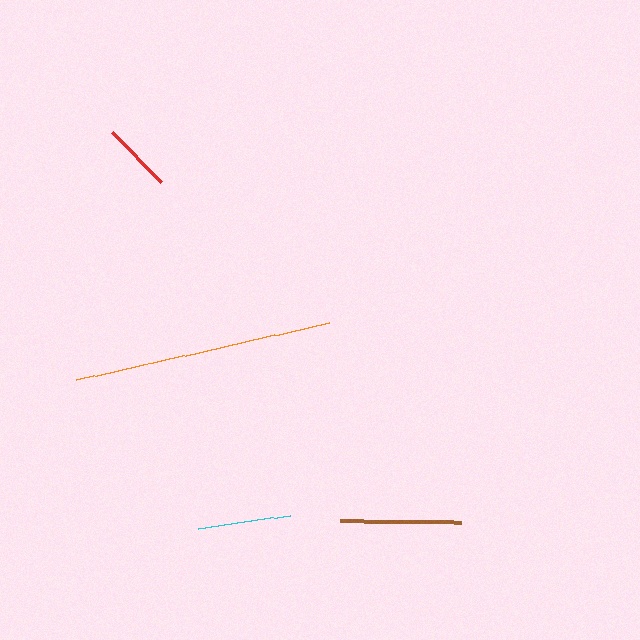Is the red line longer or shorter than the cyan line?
The cyan line is longer than the red line.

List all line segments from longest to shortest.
From longest to shortest: orange, brown, cyan, red.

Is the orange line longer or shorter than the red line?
The orange line is longer than the red line.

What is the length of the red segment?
The red segment is approximately 69 pixels long.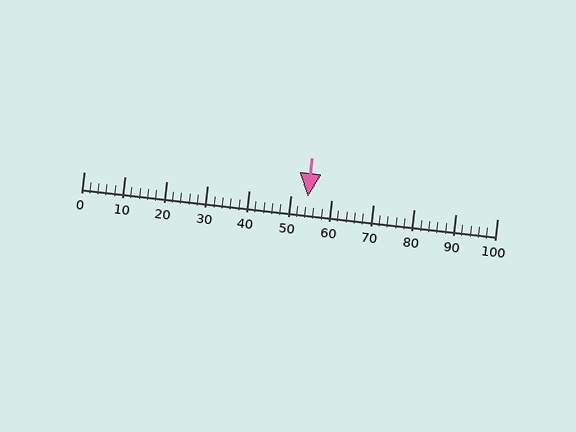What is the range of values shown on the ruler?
The ruler shows values from 0 to 100.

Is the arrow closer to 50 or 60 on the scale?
The arrow is closer to 50.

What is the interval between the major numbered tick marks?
The major tick marks are spaced 10 units apart.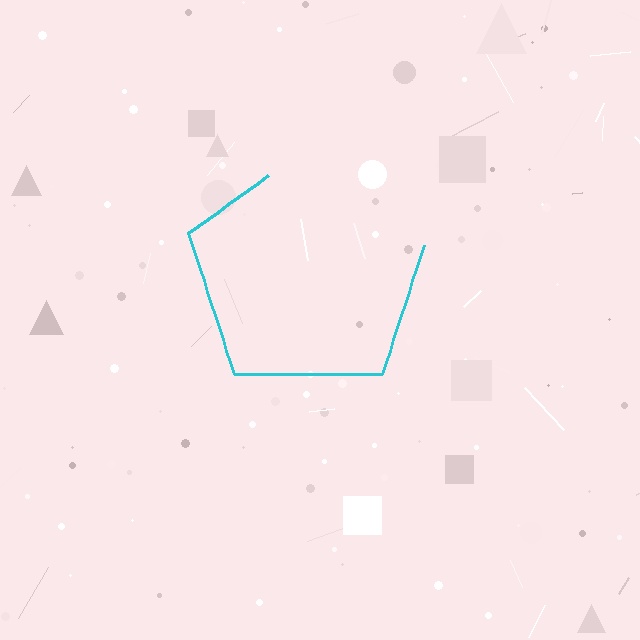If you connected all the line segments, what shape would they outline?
They would outline a pentagon.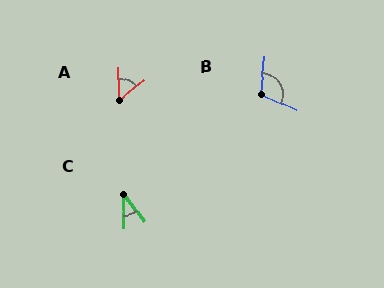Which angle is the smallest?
C, at approximately 37 degrees.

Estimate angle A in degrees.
Approximately 50 degrees.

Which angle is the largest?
B, at approximately 109 degrees.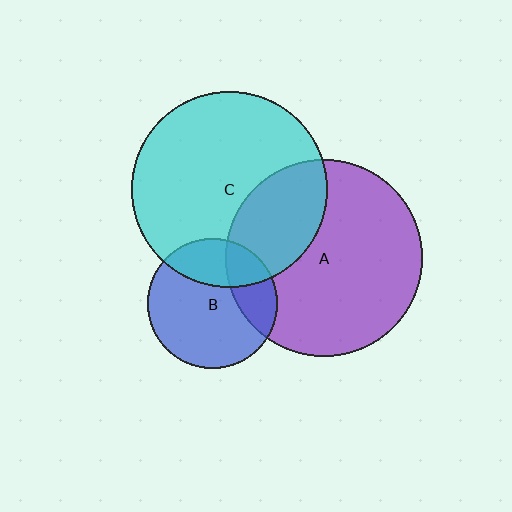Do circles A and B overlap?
Yes.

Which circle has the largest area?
Circle A (purple).